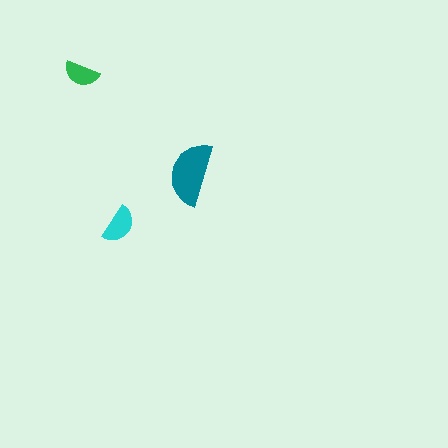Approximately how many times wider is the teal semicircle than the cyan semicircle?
About 1.5 times wider.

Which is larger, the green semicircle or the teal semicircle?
The teal one.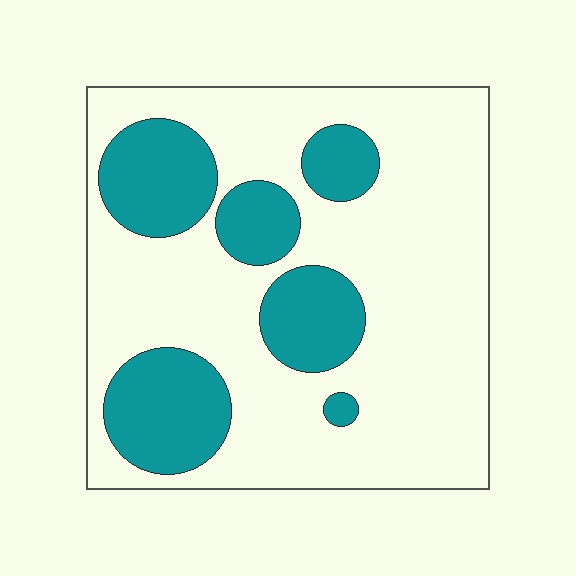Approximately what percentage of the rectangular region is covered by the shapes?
Approximately 30%.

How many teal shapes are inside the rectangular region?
6.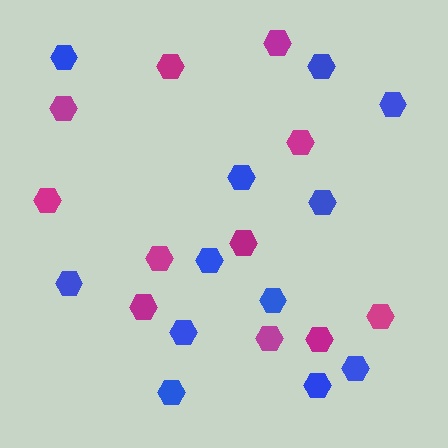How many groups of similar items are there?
There are 2 groups: one group of magenta hexagons (11) and one group of blue hexagons (12).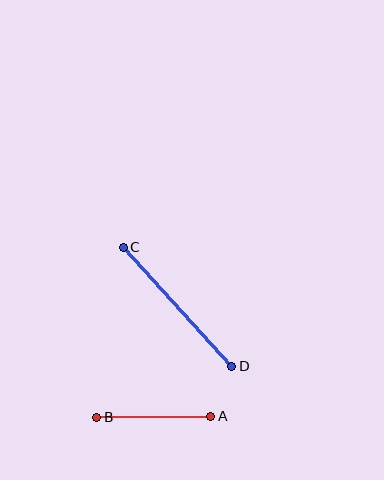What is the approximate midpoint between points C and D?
The midpoint is at approximately (178, 307) pixels.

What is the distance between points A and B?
The distance is approximately 114 pixels.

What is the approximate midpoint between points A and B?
The midpoint is at approximately (154, 417) pixels.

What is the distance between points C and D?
The distance is approximately 162 pixels.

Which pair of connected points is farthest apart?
Points C and D are farthest apart.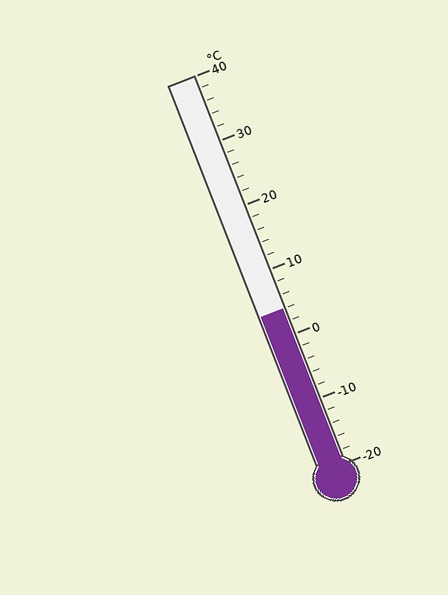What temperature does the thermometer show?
The thermometer shows approximately 4°C.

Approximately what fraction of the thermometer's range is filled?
The thermometer is filled to approximately 40% of its range.